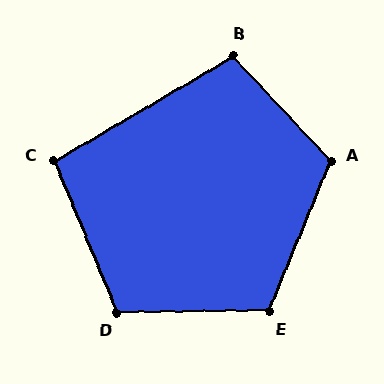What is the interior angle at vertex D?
Approximately 112 degrees (obtuse).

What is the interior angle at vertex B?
Approximately 103 degrees (obtuse).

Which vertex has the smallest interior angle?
C, at approximately 98 degrees.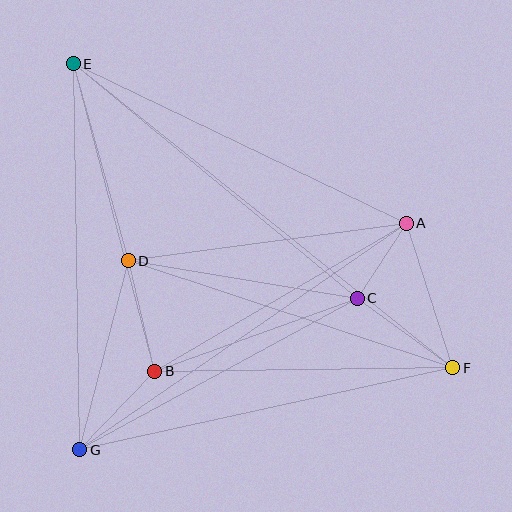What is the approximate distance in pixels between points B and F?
The distance between B and F is approximately 298 pixels.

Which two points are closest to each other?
Points A and C are closest to each other.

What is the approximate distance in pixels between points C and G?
The distance between C and G is approximately 316 pixels.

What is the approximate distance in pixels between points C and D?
The distance between C and D is approximately 232 pixels.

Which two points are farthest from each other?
Points E and F are farthest from each other.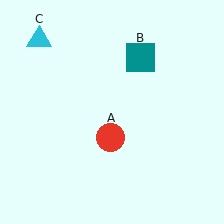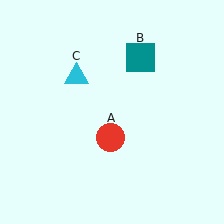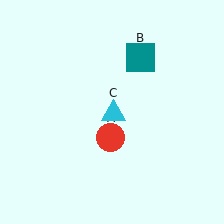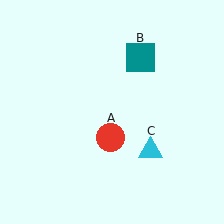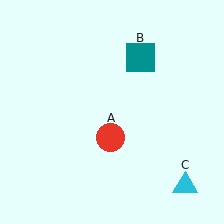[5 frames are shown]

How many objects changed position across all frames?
1 object changed position: cyan triangle (object C).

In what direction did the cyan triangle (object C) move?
The cyan triangle (object C) moved down and to the right.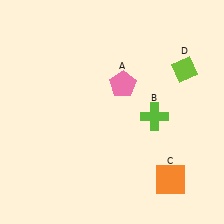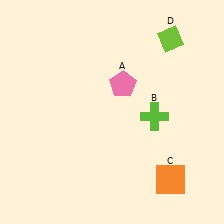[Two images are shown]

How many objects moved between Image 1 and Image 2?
1 object moved between the two images.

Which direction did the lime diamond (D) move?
The lime diamond (D) moved up.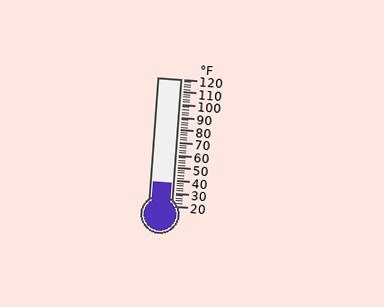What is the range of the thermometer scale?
The thermometer scale ranges from 20°F to 120°F.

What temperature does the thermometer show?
The thermometer shows approximately 38°F.